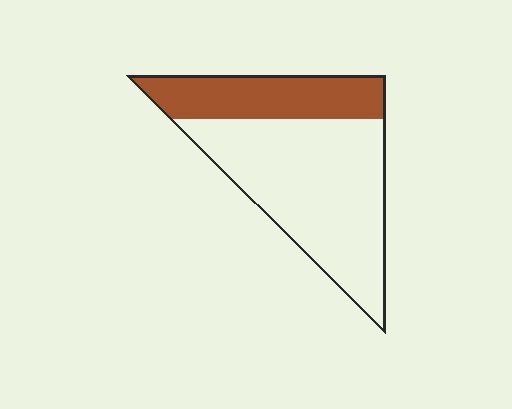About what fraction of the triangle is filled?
About one third (1/3).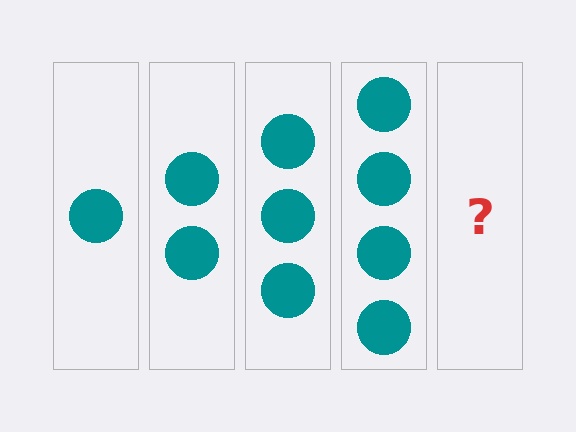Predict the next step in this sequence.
The next step is 5 circles.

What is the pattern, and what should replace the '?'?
The pattern is that each step adds one more circle. The '?' should be 5 circles.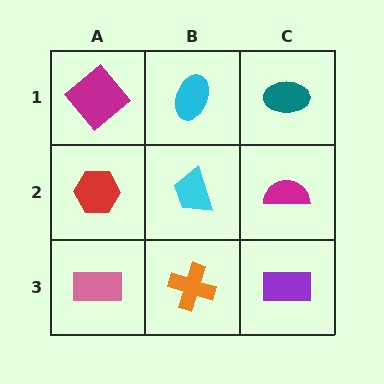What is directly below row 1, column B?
A cyan trapezoid.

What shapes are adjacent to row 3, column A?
A red hexagon (row 2, column A), an orange cross (row 3, column B).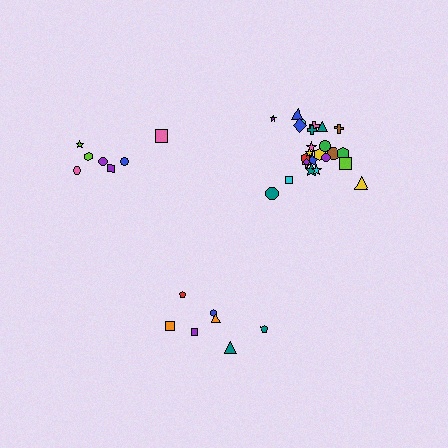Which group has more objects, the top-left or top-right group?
The top-right group.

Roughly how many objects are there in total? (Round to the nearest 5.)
Roughly 40 objects in total.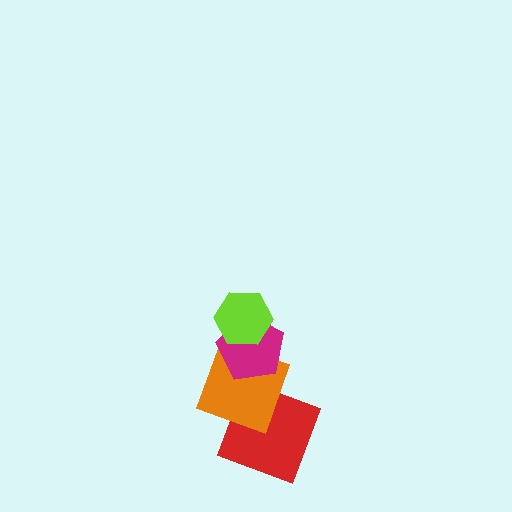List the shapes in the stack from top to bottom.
From top to bottom: the lime hexagon, the magenta pentagon, the orange square, the red square.